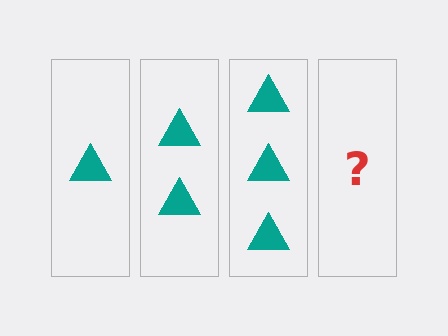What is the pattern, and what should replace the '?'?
The pattern is that each step adds one more triangle. The '?' should be 4 triangles.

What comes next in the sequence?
The next element should be 4 triangles.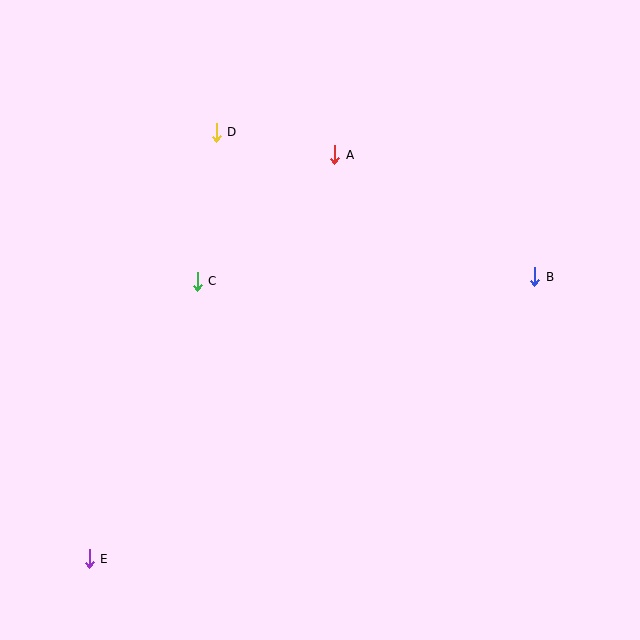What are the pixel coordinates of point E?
Point E is at (89, 559).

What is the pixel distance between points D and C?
The distance between D and C is 150 pixels.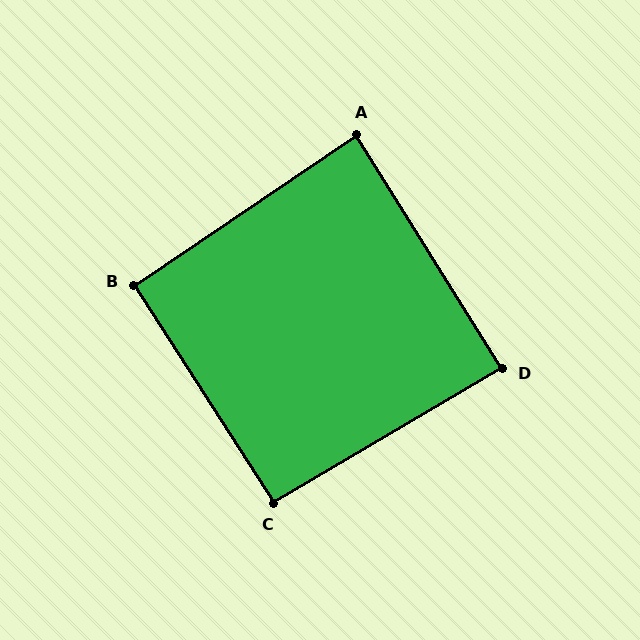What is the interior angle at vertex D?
Approximately 88 degrees (approximately right).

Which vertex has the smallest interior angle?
A, at approximately 88 degrees.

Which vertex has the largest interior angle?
C, at approximately 92 degrees.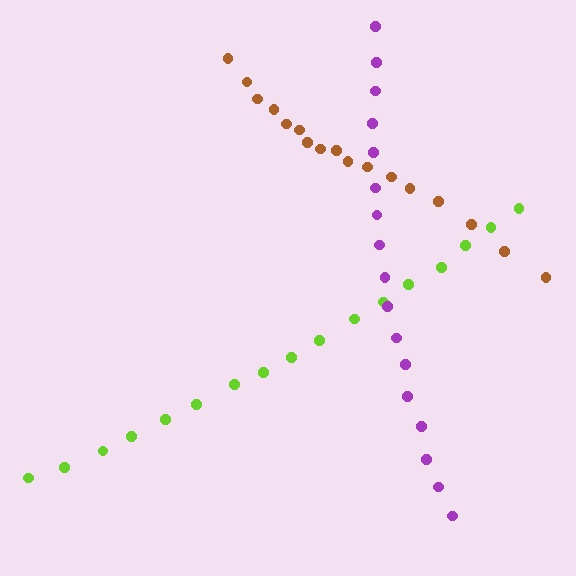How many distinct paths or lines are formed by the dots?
There are 3 distinct paths.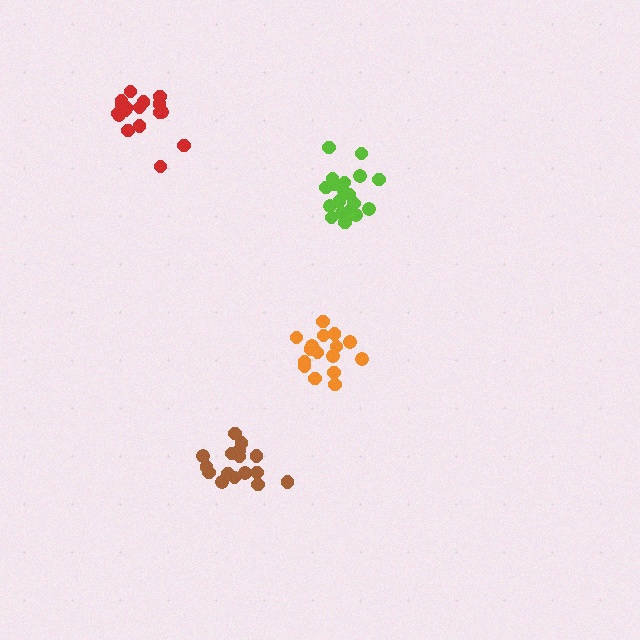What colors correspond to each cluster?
The clusters are colored: lime, brown, red, orange.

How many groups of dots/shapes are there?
There are 4 groups.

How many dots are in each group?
Group 1: 20 dots, Group 2: 16 dots, Group 3: 17 dots, Group 4: 16 dots (69 total).